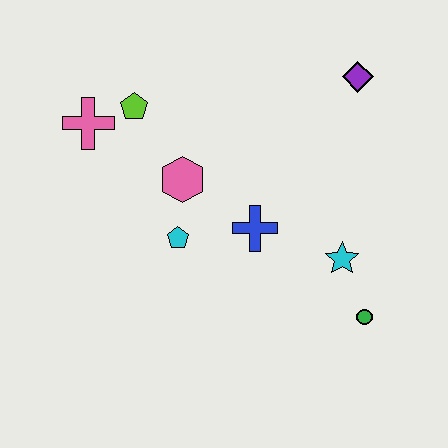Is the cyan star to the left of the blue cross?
No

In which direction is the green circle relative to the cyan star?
The green circle is below the cyan star.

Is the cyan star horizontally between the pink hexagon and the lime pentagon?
No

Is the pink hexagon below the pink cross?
Yes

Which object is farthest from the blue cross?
The pink cross is farthest from the blue cross.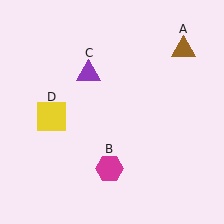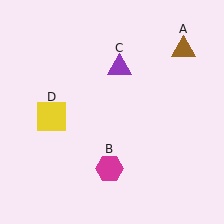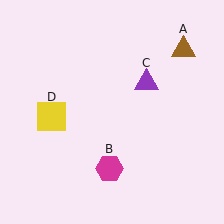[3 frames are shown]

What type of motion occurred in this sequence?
The purple triangle (object C) rotated clockwise around the center of the scene.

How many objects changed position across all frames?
1 object changed position: purple triangle (object C).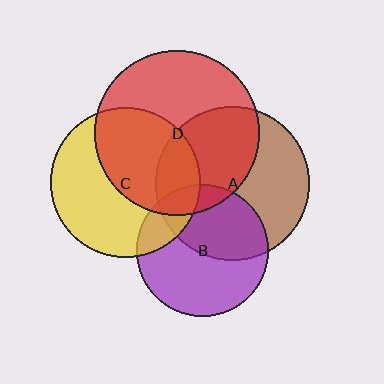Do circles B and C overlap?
Yes.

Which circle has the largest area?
Circle D (red).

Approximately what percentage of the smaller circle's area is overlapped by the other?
Approximately 20%.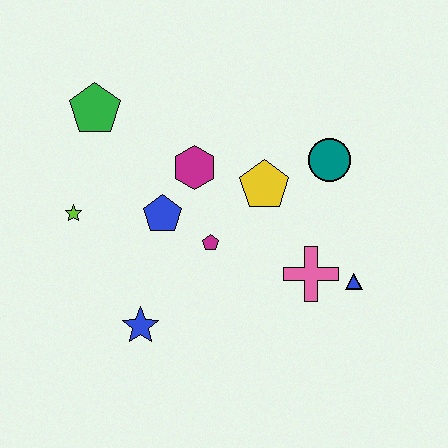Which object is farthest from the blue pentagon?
The blue triangle is farthest from the blue pentagon.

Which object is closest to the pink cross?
The blue triangle is closest to the pink cross.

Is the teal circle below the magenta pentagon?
No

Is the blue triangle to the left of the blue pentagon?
No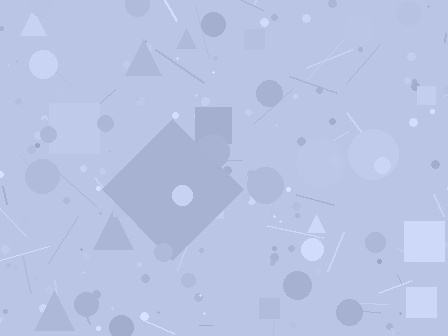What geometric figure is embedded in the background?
A diamond is embedded in the background.